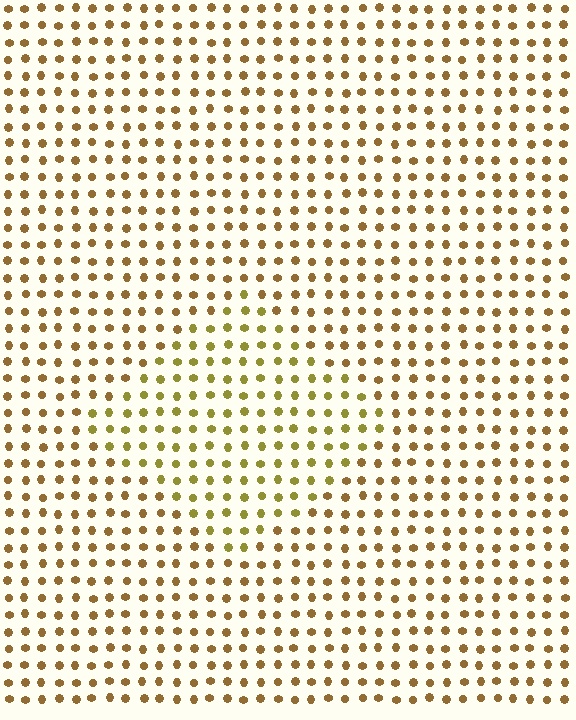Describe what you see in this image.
The image is filled with small brown elements in a uniform arrangement. A diamond-shaped region is visible where the elements are tinted to a slightly different hue, forming a subtle color boundary.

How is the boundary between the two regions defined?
The boundary is defined purely by a slight shift in hue (about 25 degrees). Spacing, size, and orientation are identical on both sides.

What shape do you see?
I see a diamond.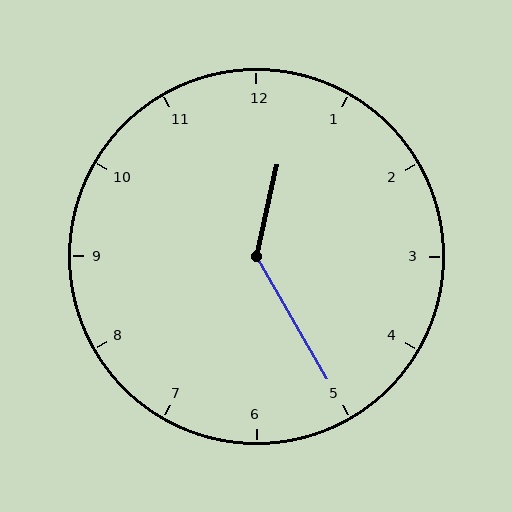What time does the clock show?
12:25.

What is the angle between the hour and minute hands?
Approximately 138 degrees.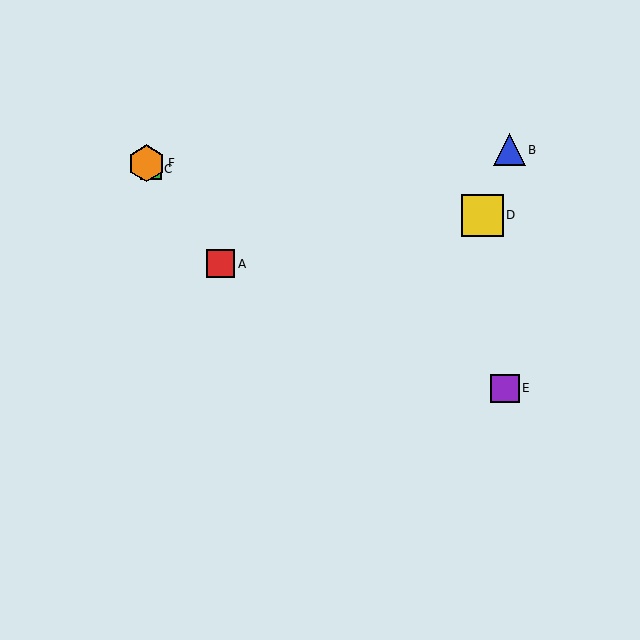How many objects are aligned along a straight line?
3 objects (A, C, F) are aligned along a straight line.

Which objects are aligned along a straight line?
Objects A, C, F are aligned along a straight line.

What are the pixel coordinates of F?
Object F is at (146, 164).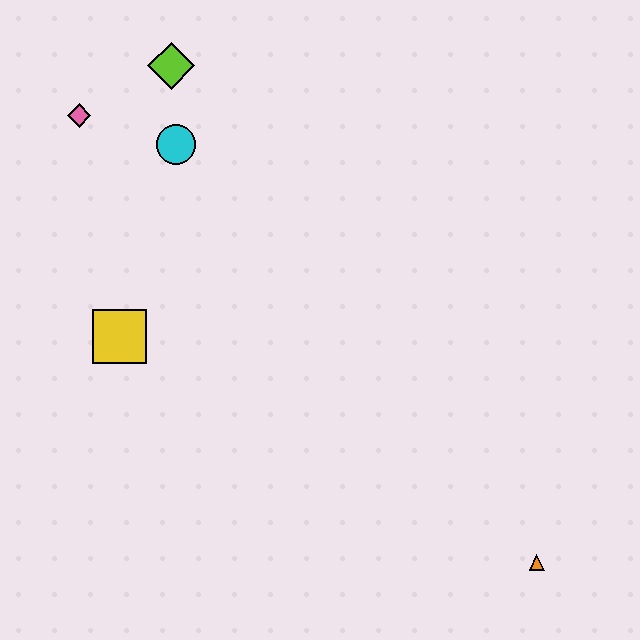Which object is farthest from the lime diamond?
The orange triangle is farthest from the lime diamond.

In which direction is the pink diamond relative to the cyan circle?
The pink diamond is to the left of the cyan circle.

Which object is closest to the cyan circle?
The lime diamond is closest to the cyan circle.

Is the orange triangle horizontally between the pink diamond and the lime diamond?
No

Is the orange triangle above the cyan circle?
No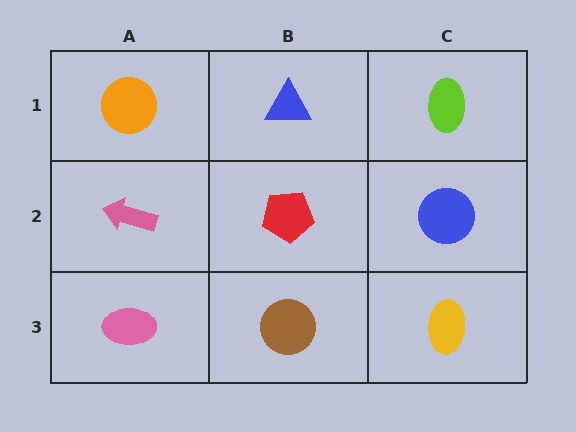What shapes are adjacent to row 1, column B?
A red pentagon (row 2, column B), an orange circle (row 1, column A), a lime ellipse (row 1, column C).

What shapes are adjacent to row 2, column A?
An orange circle (row 1, column A), a pink ellipse (row 3, column A), a red pentagon (row 2, column B).